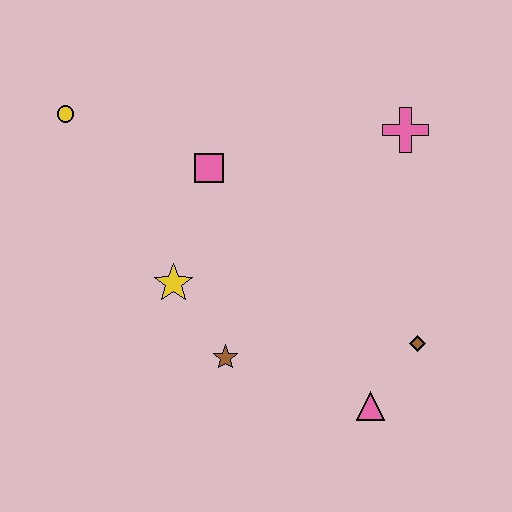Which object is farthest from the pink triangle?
The yellow circle is farthest from the pink triangle.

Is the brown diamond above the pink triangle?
Yes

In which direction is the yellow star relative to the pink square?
The yellow star is below the pink square.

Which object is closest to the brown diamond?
The pink triangle is closest to the brown diamond.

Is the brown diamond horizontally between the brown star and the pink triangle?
No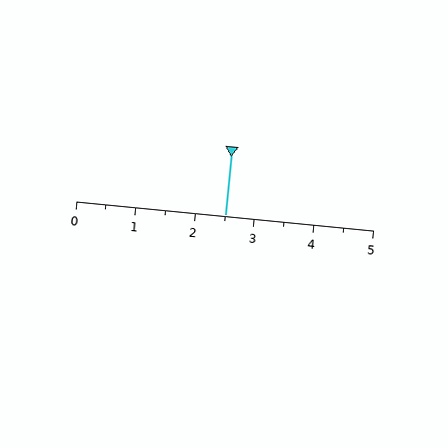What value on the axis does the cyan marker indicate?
The marker indicates approximately 2.5.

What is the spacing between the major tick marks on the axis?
The major ticks are spaced 1 apart.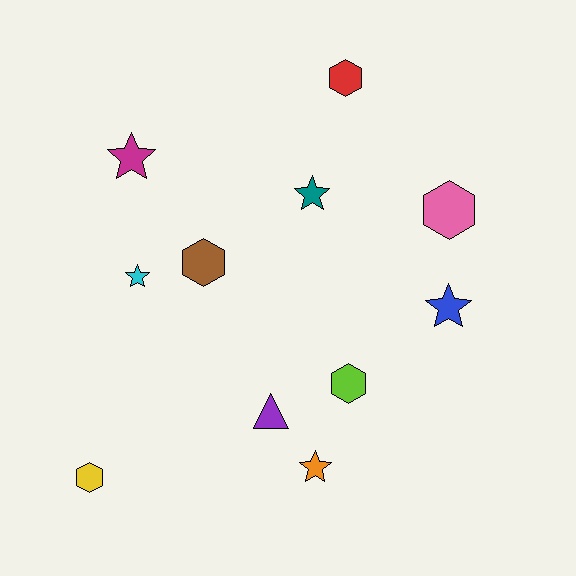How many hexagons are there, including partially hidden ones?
There are 5 hexagons.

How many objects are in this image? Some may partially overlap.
There are 11 objects.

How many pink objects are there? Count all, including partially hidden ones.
There is 1 pink object.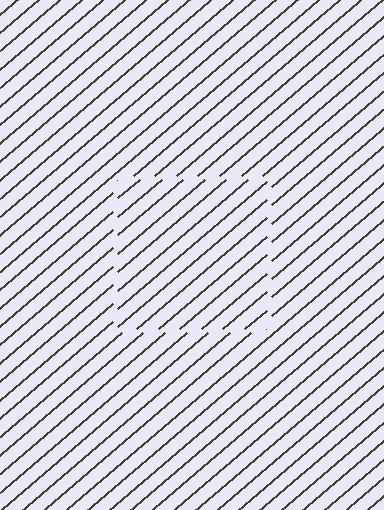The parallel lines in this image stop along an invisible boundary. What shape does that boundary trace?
An illusory square. The interior of the shape contains the same grating, shifted by half a period — the contour is defined by the phase discontinuity where line-ends from the inner and outer gratings abut.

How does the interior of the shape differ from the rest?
The interior of the shape contains the same grating, shifted by half a period — the contour is defined by the phase discontinuity where line-ends from the inner and outer gratings abut.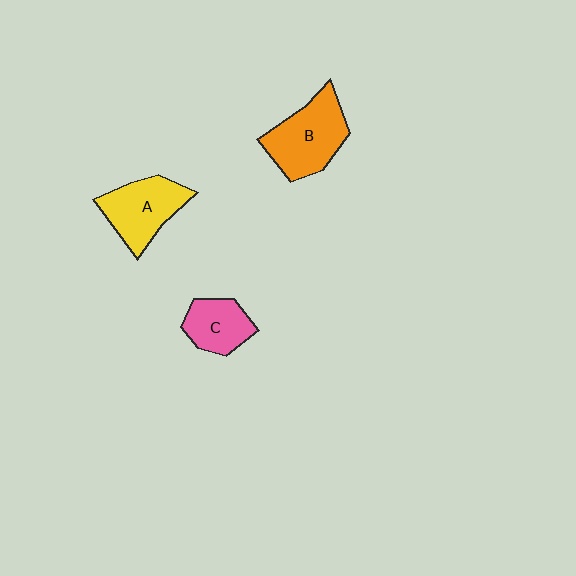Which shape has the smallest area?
Shape C (pink).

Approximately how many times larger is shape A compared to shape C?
Approximately 1.4 times.